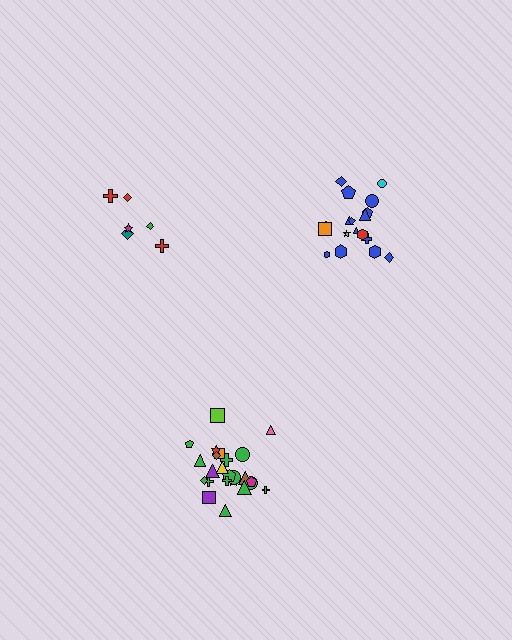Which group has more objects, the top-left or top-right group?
The top-right group.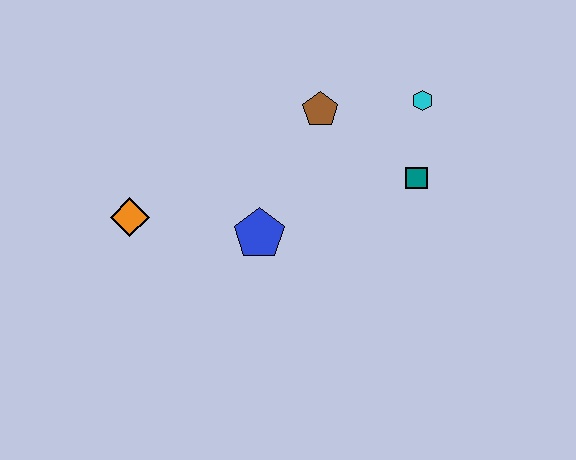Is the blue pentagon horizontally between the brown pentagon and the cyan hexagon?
No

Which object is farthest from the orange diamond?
The cyan hexagon is farthest from the orange diamond.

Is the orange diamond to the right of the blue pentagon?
No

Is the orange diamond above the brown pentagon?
No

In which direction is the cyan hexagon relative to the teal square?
The cyan hexagon is above the teal square.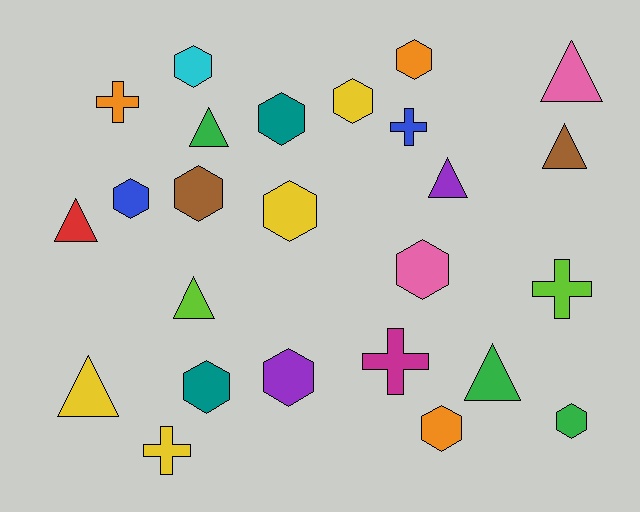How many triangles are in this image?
There are 8 triangles.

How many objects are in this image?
There are 25 objects.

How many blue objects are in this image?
There are 2 blue objects.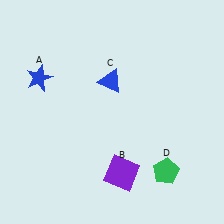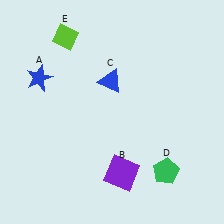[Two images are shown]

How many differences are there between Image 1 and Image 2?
There is 1 difference between the two images.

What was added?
A lime diamond (E) was added in Image 2.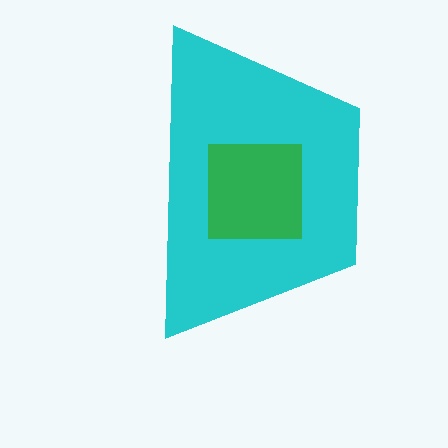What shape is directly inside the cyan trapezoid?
The green square.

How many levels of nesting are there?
2.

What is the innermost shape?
The green square.